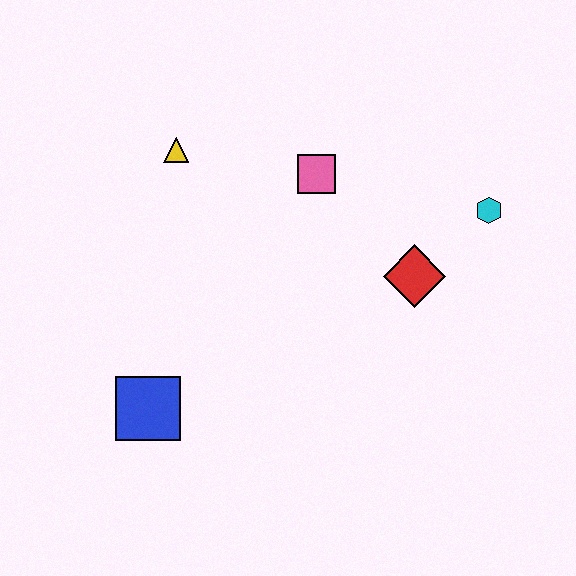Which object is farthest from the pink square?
The blue square is farthest from the pink square.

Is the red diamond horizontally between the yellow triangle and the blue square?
No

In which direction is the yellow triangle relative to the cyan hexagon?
The yellow triangle is to the left of the cyan hexagon.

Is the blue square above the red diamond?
No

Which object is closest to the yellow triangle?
The pink square is closest to the yellow triangle.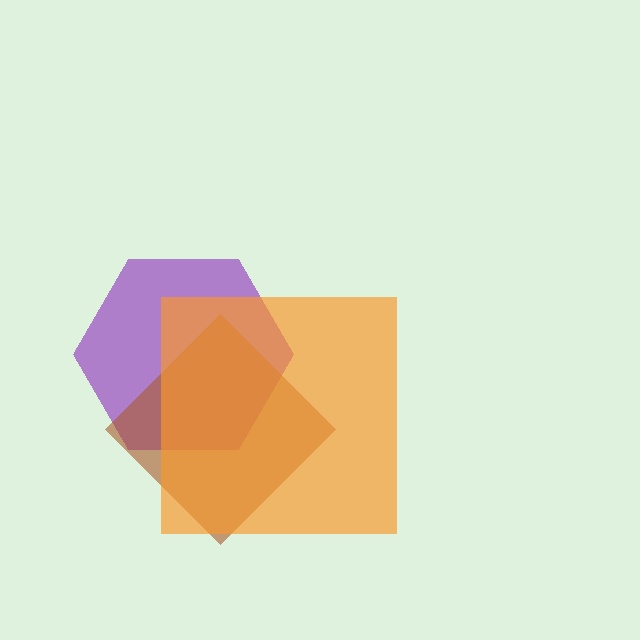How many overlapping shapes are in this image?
There are 3 overlapping shapes in the image.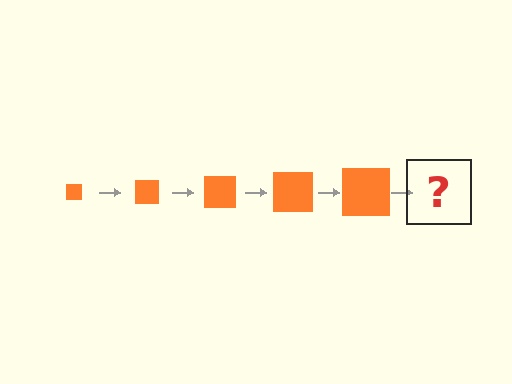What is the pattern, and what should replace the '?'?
The pattern is that the square gets progressively larger each step. The '?' should be an orange square, larger than the previous one.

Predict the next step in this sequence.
The next step is an orange square, larger than the previous one.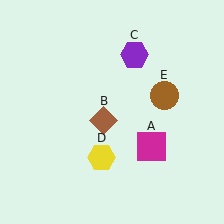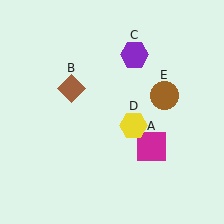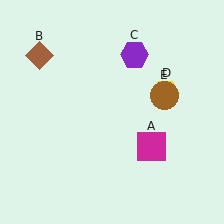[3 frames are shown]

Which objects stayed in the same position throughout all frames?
Magenta square (object A) and purple hexagon (object C) and brown circle (object E) remained stationary.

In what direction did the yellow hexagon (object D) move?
The yellow hexagon (object D) moved up and to the right.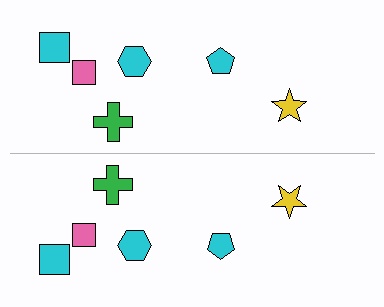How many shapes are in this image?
There are 12 shapes in this image.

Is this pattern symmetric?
Yes, this pattern has bilateral (reflection) symmetry.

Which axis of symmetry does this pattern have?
The pattern has a horizontal axis of symmetry running through the center of the image.